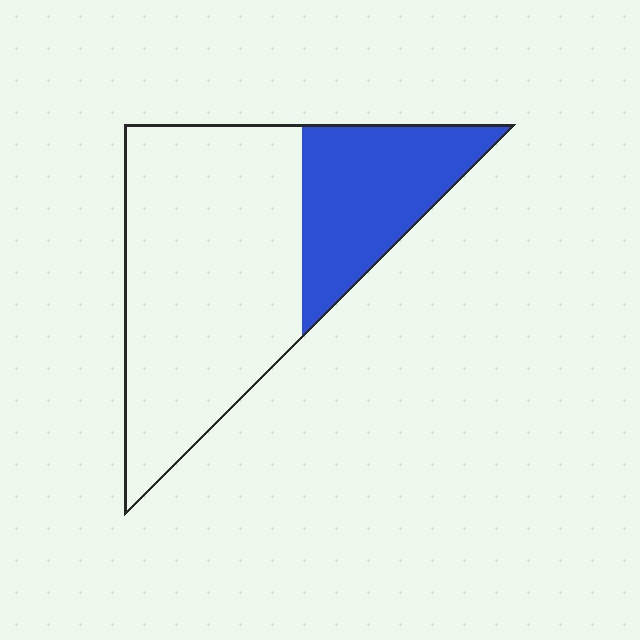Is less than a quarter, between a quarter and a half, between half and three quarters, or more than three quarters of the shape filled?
Between a quarter and a half.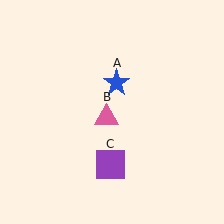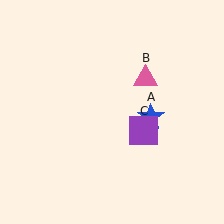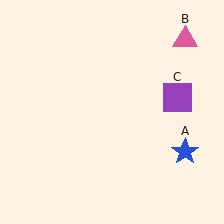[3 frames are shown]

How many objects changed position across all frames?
3 objects changed position: blue star (object A), pink triangle (object B), purple square (object C).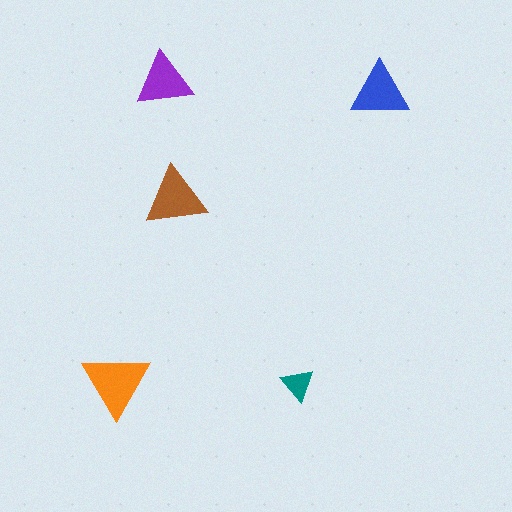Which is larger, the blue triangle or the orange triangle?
The orange one.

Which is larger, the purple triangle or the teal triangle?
The purple one.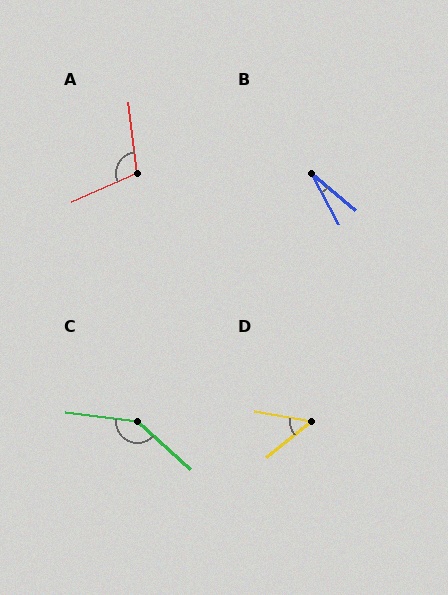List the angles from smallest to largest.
B (22°), D (49°), A (107°), C (145°).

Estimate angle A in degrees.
Approximately 107 degrees.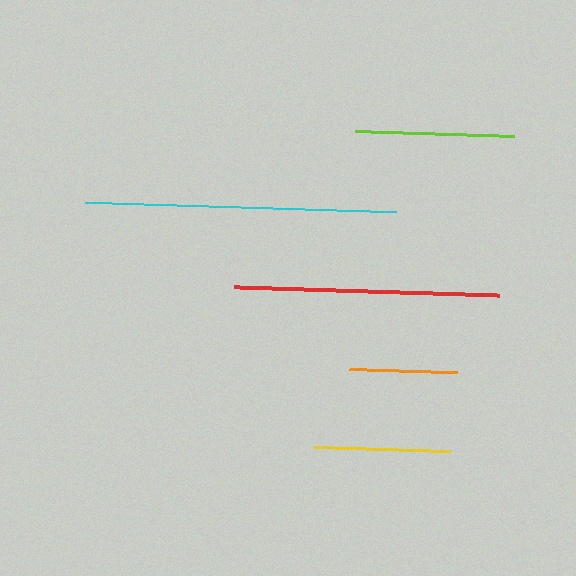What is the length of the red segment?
The red segment is approximately 266 pixels long.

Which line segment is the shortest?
The orange line is the shortest at approximately 108 pixels.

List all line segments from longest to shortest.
From longest to shortest: cyan, red, lime, yellow, orange.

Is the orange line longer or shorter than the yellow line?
The yellow line is longer than the orange line.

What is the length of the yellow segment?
The yellow segment is approximately 136 pixels long.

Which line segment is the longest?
The cyan line is the longest at approximately 312 pixels.